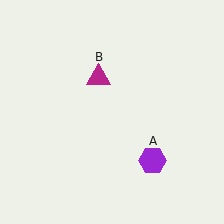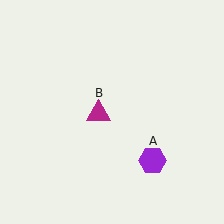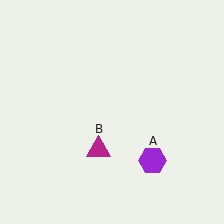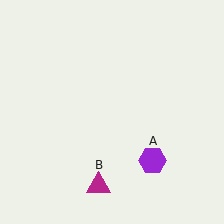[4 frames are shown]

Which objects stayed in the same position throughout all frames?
Purple hexagon (object A) remained stationary.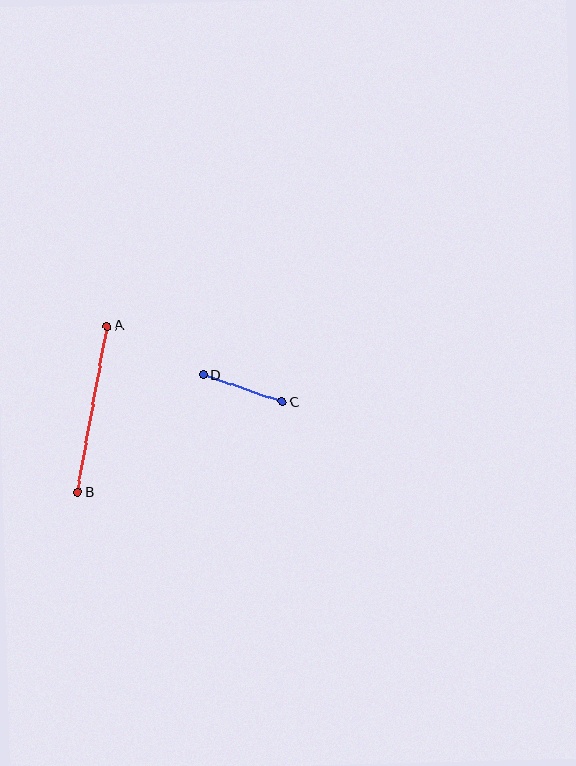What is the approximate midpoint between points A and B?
The midpoint is at approximately (92, 409) pixels.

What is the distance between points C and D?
The distance is approximately 84 pixels.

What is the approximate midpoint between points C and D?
The midpoint is at approximately (243, 388) pixels.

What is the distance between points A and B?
The distance is approximately 169 pixels.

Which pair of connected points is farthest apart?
Points A and B are farthest apart.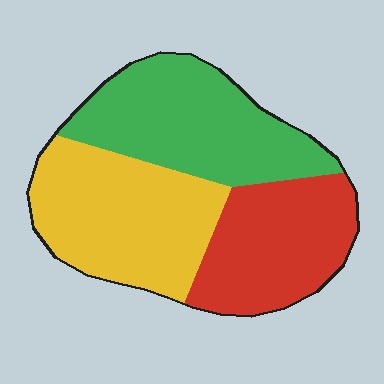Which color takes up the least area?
Red, at roughly 30%.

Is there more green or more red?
Green.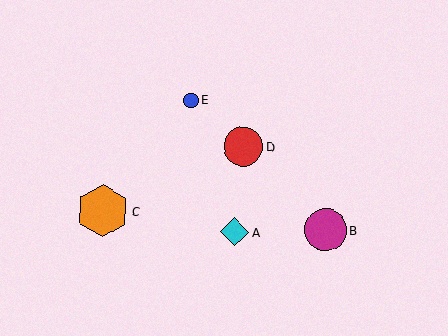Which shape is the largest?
The orange hexagon (labeled C) is the largest.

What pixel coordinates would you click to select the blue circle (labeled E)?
Click at (191, 100) to select the blue circle E.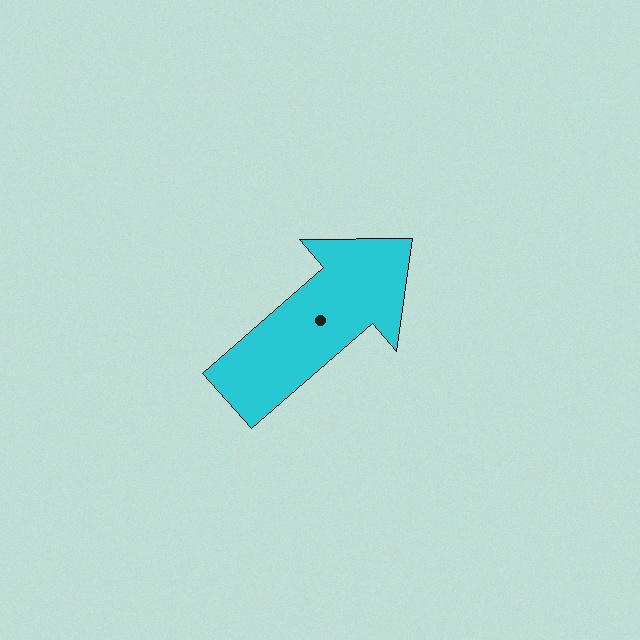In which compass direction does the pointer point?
Northeast.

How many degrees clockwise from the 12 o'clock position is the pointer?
Approximately 49 degrees.